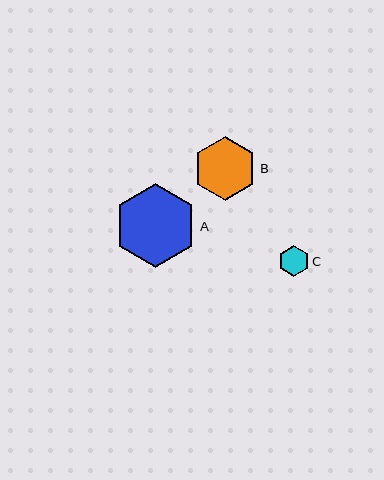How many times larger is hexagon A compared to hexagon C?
Hexagon A is approximately 2.7 times the size of hexagon C.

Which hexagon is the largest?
Hexagon A is the largest with a size of approximately 84 pixels.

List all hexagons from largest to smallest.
From largest to smallest: A, B, C.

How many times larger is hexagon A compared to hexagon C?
Hexagon A is approximately 2.7 times the size of hexagon C.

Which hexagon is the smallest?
Hexagon C is the smallest with a size of approximately 31 pixels.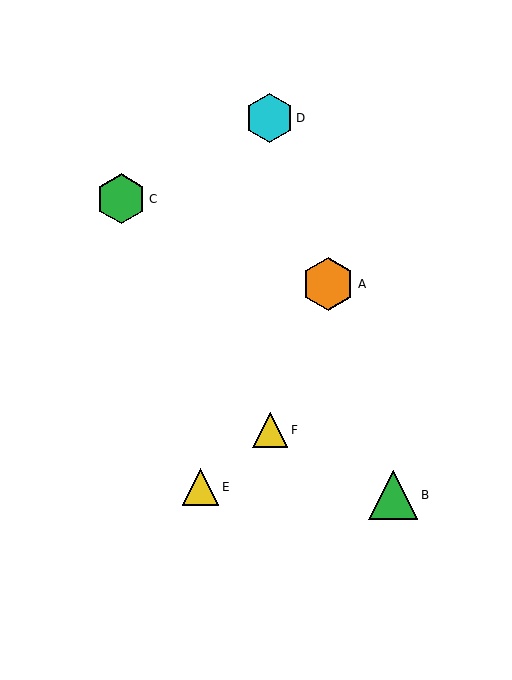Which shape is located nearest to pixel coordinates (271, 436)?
The yellow triangle (labeled F) at (270, 430) is nearest to that location.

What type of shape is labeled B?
Shape B is a green triangle.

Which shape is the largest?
The orange hexagon (labeled A) is the largest.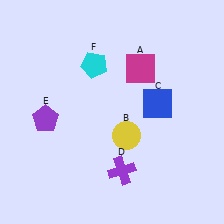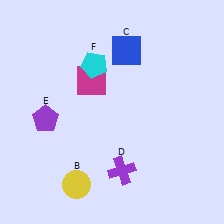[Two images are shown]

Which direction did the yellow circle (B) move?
The yellow circle (B) moved left.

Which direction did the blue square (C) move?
The blue square (C) moved up.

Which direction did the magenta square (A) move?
The magenta square (A) moved left.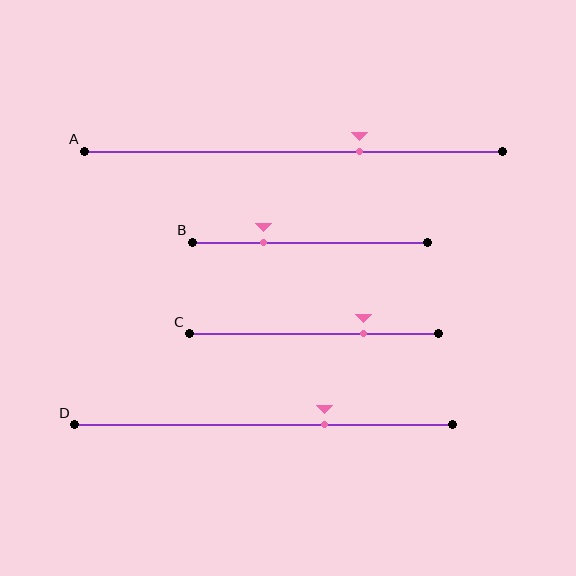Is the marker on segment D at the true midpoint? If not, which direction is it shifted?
No, the marker on segment D is shifted to the right by about 16% of the segment length.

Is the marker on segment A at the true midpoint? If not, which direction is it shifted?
No, the marker on segment A is shifted to the right by about 16% of the segment length.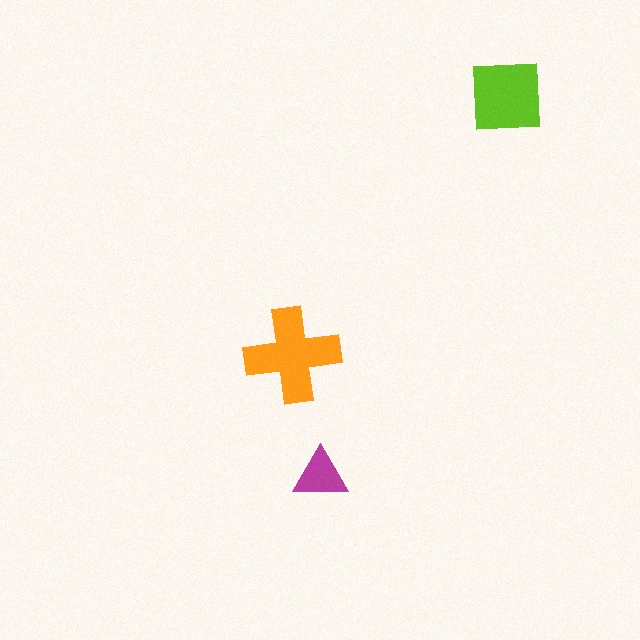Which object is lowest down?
The magenta triangle is bottommost.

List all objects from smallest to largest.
The magenta triangle, the lime square, the orange cross.